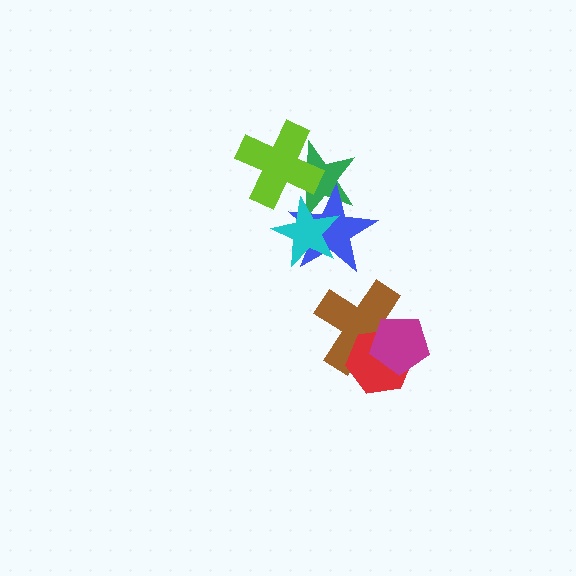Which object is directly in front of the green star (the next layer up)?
The blue star is directly in front of the green star.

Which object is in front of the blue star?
The cyan star is in front of the blue star.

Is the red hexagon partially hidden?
Yes, it is partially covered by another shape.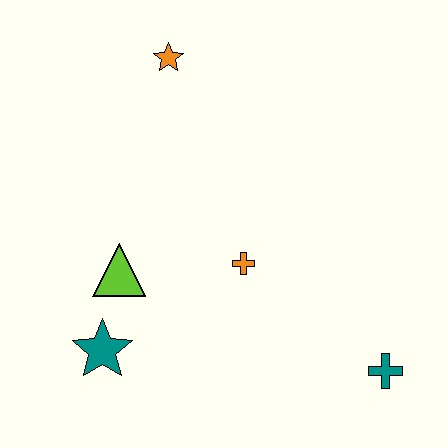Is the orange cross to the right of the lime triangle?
Yes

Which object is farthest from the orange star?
The teal cross is farthest from the orange star.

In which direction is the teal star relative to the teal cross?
The teal star is to the left of the teal cross.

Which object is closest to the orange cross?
The lime triangle is closest to the orange cross.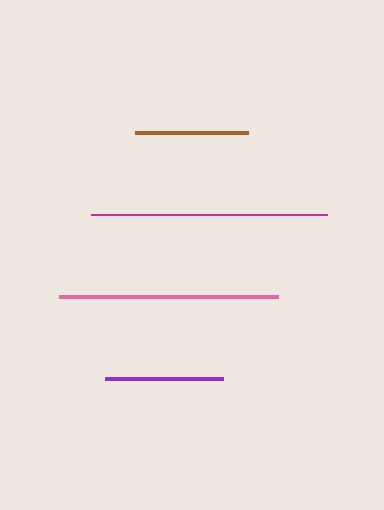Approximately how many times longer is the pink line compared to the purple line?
The pink line is approximately 1.9 times the length of the purple line.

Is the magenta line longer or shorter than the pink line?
The magenta line is longer than the pink line.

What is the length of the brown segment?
The brown segment is approximately 113 pixels long.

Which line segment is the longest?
The magenta line is the longest at approximately 235 pixels.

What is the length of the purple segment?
The purple segment is approximately 118 pixels long.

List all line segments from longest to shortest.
From longest to shortest: magenta, pink, purple, brown.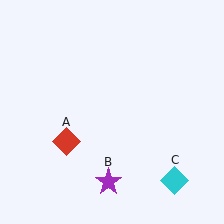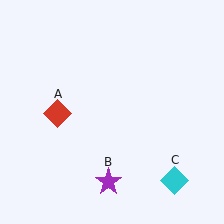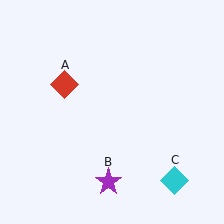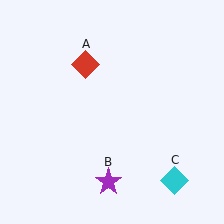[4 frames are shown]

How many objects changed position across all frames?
1 object changed position: red diamond (object A).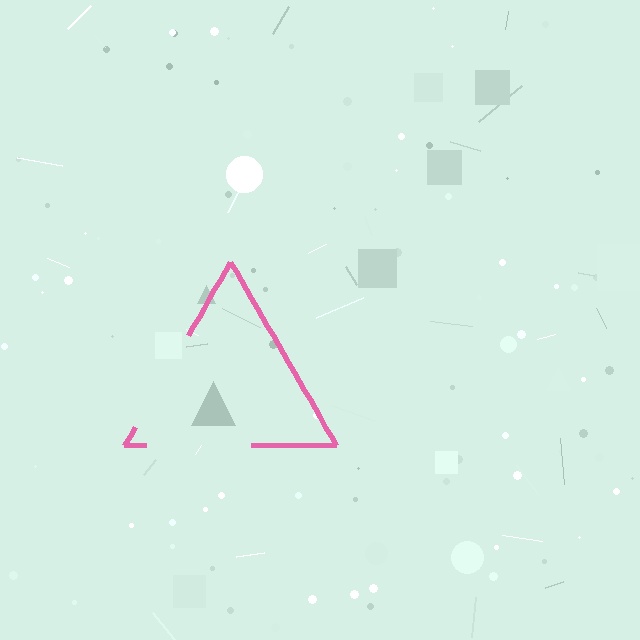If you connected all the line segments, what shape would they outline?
They would outline a triangle.